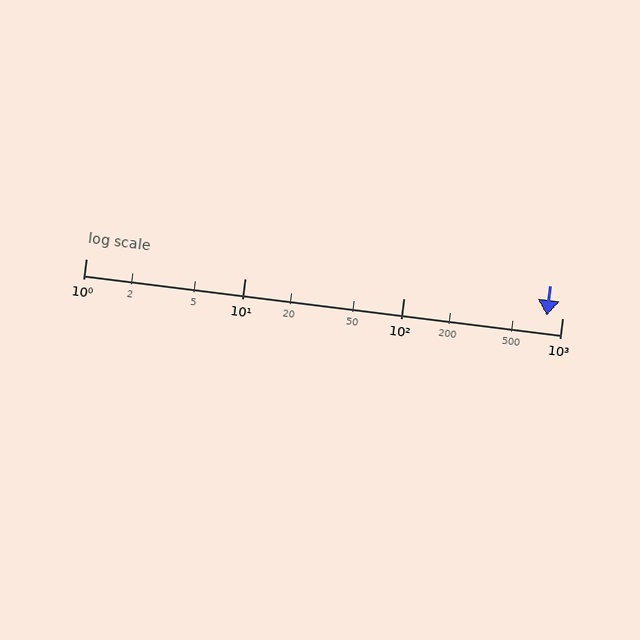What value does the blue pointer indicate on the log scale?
The pointer indicates approximately 800.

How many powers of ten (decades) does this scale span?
The scale spans 3 decades, from 1 to 1000.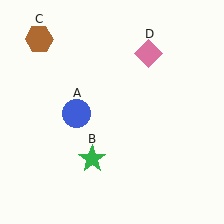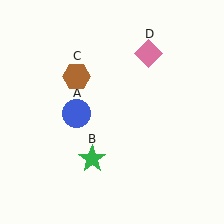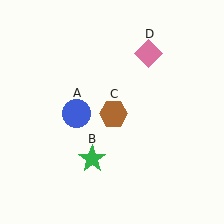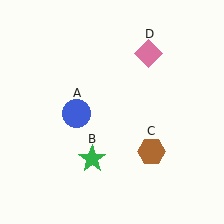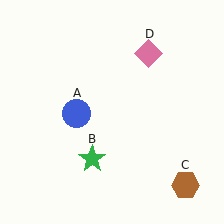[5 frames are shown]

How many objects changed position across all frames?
1 object changed position: brown hexagon (object C).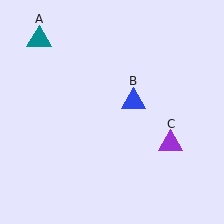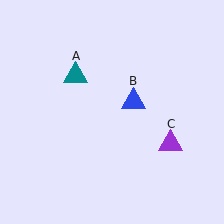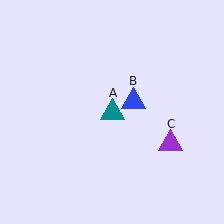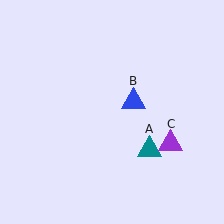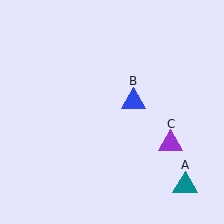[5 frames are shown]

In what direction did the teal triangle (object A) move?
The teal triangle (object A) moved down and to the right.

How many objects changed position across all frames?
1 object changed position: teal triangle (object A).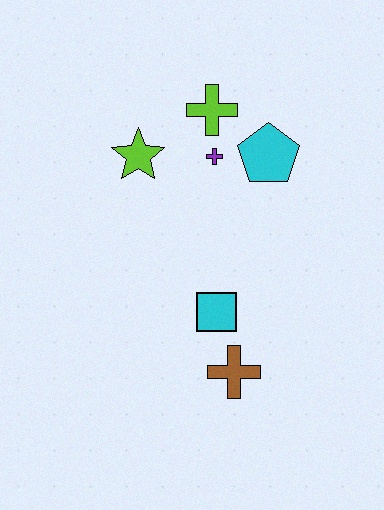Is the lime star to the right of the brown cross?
No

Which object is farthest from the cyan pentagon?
The brown cross is farthest from the cyan pentagon.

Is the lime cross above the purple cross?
Yes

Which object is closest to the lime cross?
The purple cross is closest to the lime cross.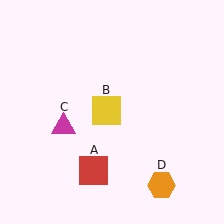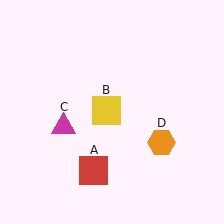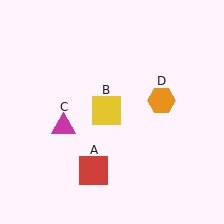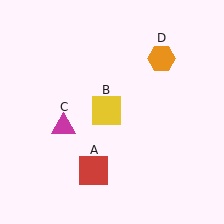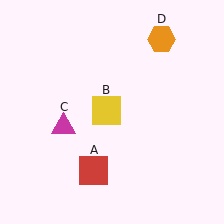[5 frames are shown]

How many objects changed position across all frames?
1 object changed position: orange hexagon (object D).